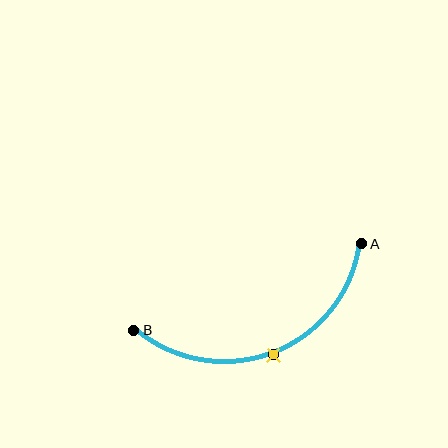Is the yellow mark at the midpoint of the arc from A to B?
Yes. The yellow mark lies on the arc at equal arc-length from both A and B — it is the arc midpoint.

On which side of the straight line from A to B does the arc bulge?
The arc bulges below the straight line connecting A and B.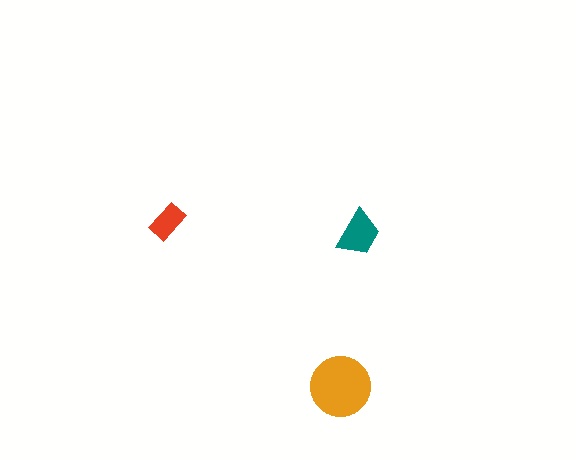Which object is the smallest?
The red rectangle.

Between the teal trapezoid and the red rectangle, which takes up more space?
The teal trapezoid.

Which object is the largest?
The orange circle.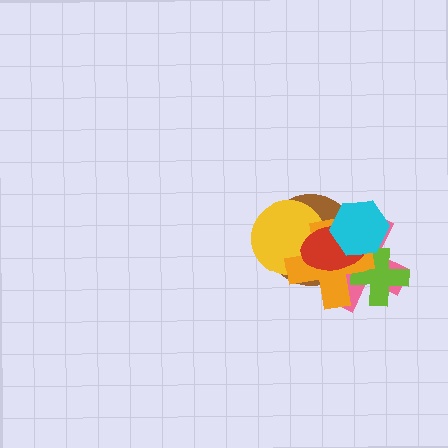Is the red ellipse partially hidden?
Yes, it is partially covered by another shape.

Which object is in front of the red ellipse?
The cyan hexagon is in front of the red ellipse.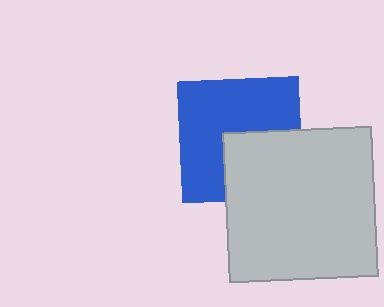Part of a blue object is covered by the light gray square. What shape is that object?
It is a square.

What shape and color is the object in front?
The object in front is a light gray square.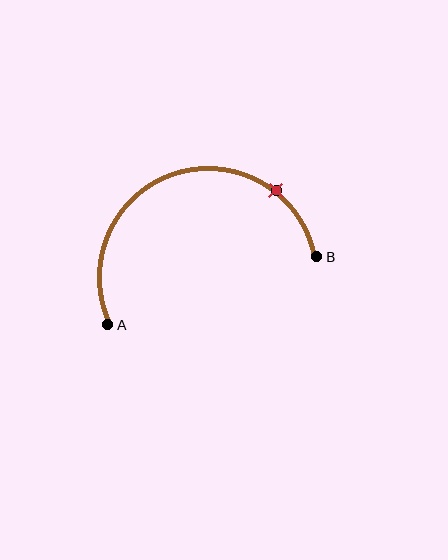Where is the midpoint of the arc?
The arc midpoint is the point on the curve farthest from the straight line joining A and B. It sits above that line.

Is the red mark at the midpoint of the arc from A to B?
No. The red mark lies on the arc but is closer to endpoint B. The arc midpoint would be at the point on the curve equidistant along the arc from both A and B.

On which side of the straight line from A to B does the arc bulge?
The arc bulges above the straight line connecting A and B.